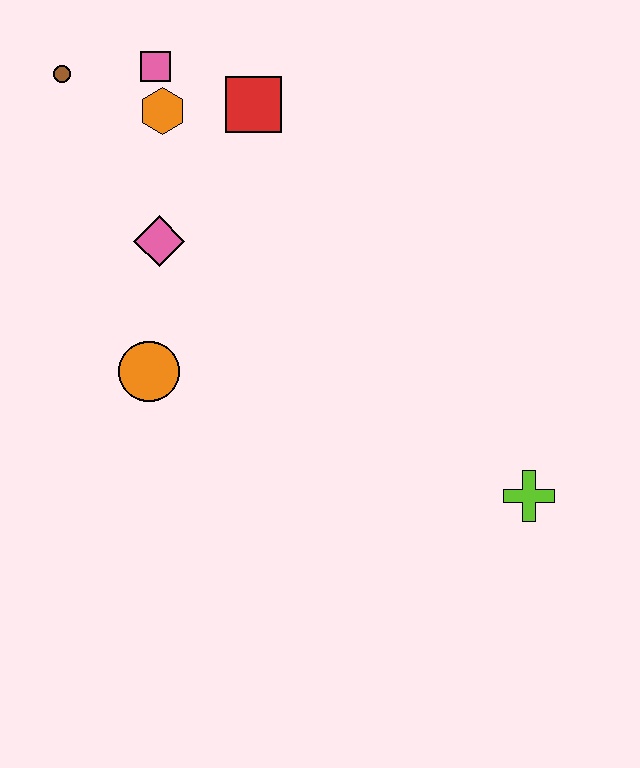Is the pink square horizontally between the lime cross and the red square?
No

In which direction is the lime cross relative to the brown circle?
The lime cross is to the right of the brown circle.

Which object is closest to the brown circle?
The pink square is closest to the brown circle.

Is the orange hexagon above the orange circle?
Yes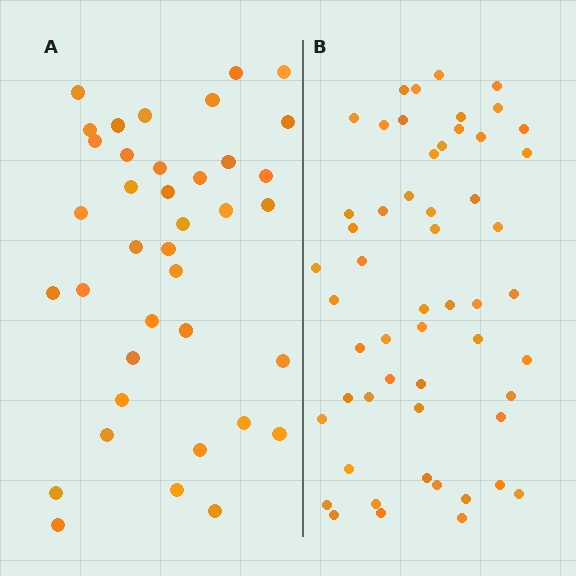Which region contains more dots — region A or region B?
Region B (the right region) has more dots.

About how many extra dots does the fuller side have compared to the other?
Region B has approximately 15 more dots than region A.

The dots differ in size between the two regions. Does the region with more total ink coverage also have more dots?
No. Region A has more total ink coverage because its dots are larger, but region B actually contains more individual dots. Total area can be misleading — the number of items is what matters here.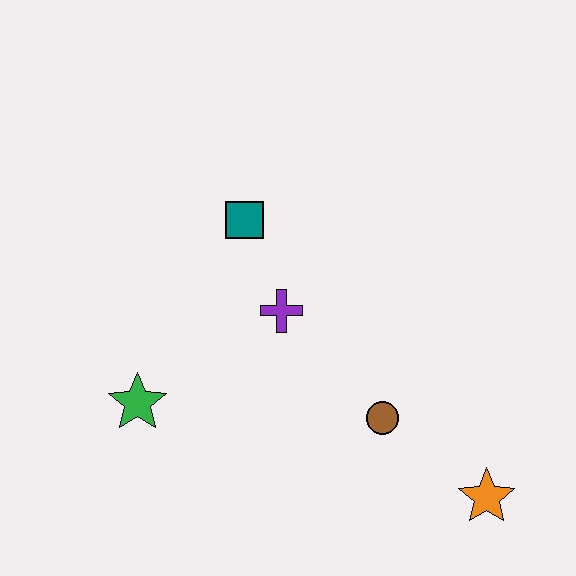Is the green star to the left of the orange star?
Yes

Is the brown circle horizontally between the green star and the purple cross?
No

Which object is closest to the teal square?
The purple cross is closest to the teal square.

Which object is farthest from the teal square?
The orange star is farthest from the teal square.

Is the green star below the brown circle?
No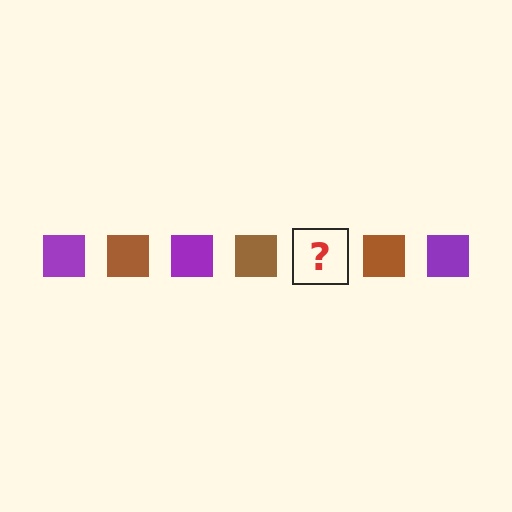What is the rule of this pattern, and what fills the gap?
The rule is that the pattern cycles through purple, brown squares. The gap should be filled with a purple square.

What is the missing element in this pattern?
The missing element is a purple square.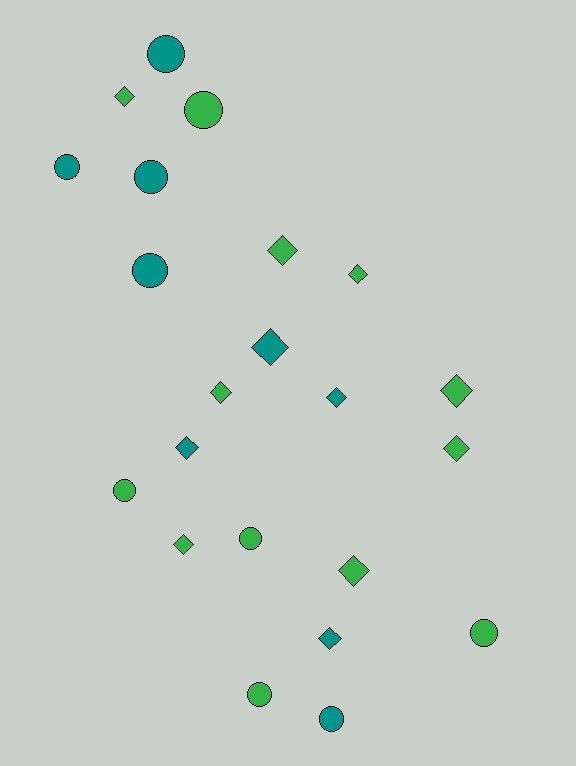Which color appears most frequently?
Green, with 13 objects.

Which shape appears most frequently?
Diamond, with 12 objects.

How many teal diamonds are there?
There are 4 teal diamonds.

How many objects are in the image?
There are 22 objects.